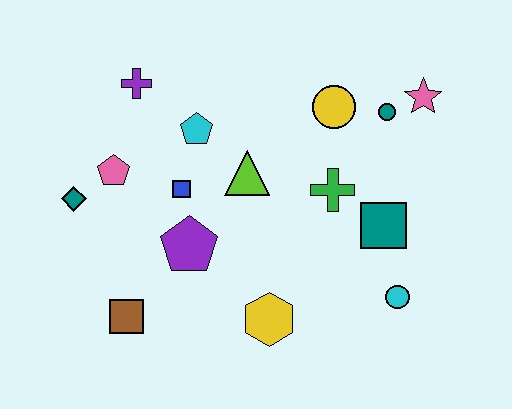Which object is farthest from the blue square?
The pink star is farthest from the blue square.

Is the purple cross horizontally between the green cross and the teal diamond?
Yes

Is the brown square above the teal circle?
No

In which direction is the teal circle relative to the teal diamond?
The teal circle is to the right of the teal diamond.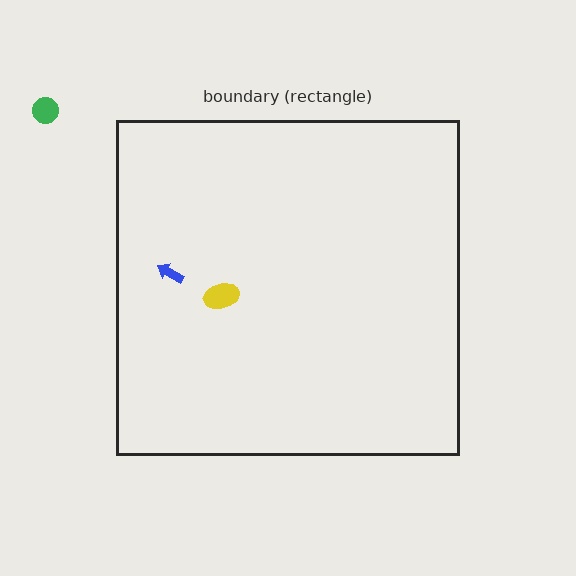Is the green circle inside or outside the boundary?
Outside.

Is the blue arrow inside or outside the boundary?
Inside.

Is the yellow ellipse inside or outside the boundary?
Inside.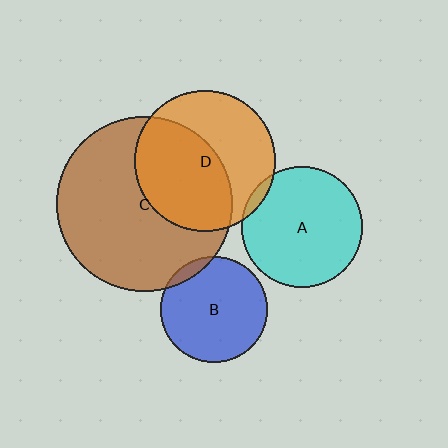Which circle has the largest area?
Circle C (brown).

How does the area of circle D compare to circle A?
Approximately 1.4 times.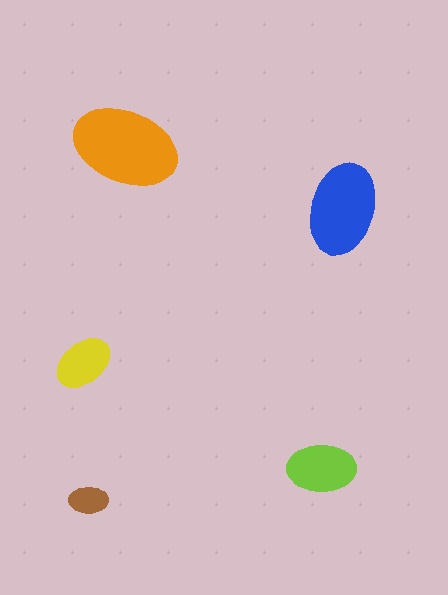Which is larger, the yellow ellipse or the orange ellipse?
The orange one.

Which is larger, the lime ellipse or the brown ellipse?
The lime one.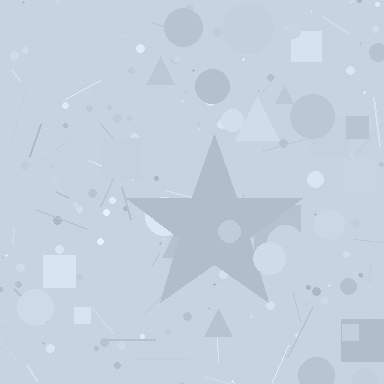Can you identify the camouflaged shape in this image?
The camouflaged shape is a star.